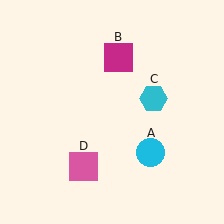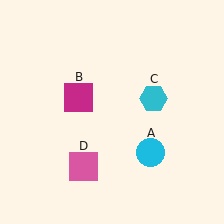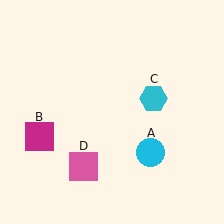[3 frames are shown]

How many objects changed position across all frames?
1 object changed position: magenta square (object B).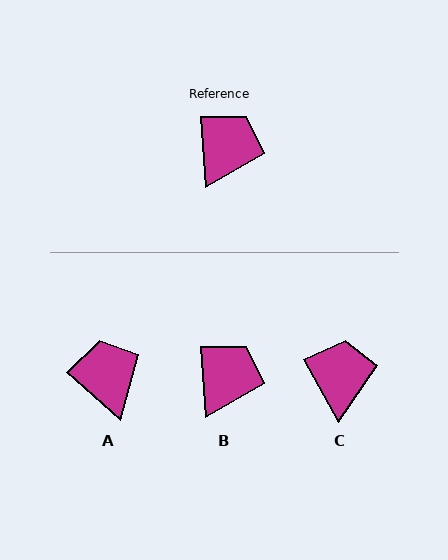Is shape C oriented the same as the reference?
No, it is off by about 26 degrees.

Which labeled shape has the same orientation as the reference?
B.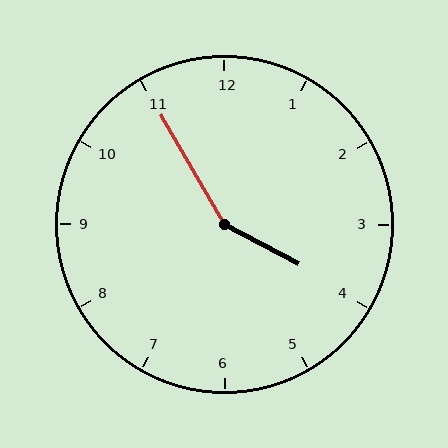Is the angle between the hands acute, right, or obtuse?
It is obtuse.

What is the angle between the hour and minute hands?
Approximately 148 degrees.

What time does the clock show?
3:55.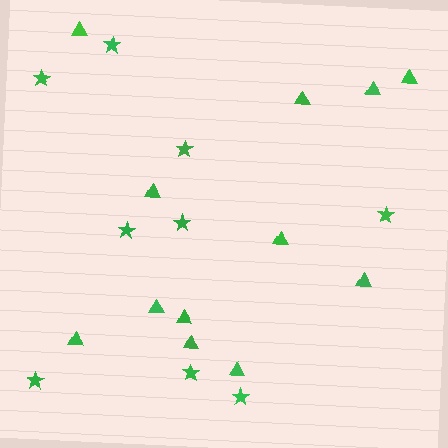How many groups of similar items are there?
There are 2 groups: one group of stars (9) and one group of triangles (12).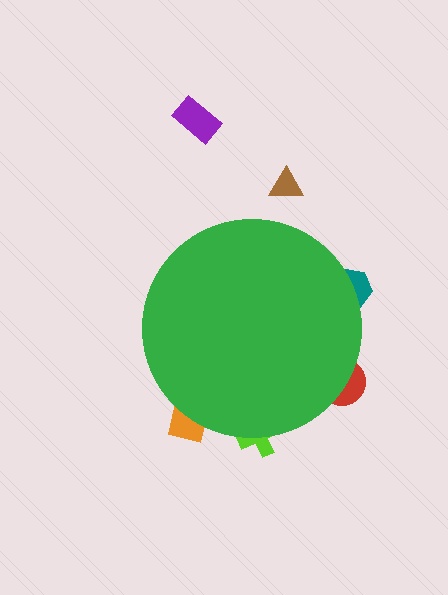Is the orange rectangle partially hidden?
Yes, the orange rectangle is partially hidden behind the green circle.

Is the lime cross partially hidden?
Yes, the lime cross is partially hidden behind the green circle.